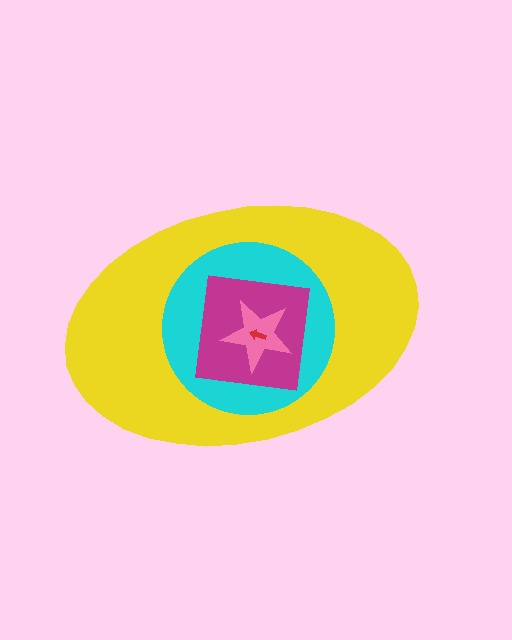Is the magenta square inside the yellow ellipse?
Yes.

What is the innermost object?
The red arrow.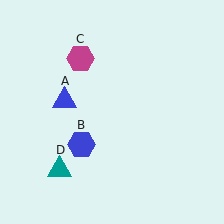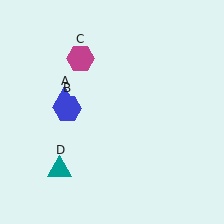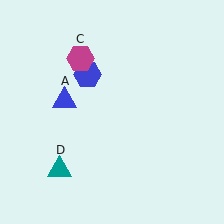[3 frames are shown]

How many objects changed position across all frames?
1 object changed position: blue hexagon (object B).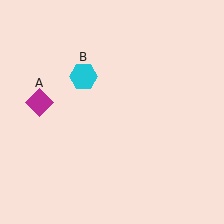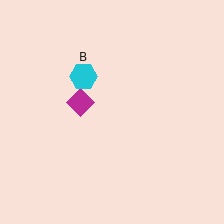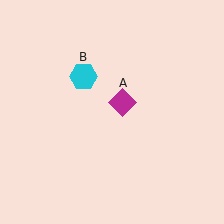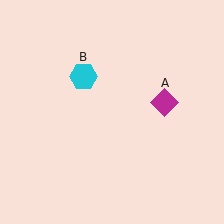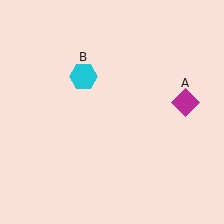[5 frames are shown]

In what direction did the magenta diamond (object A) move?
The magenta diamond (object A) moved right.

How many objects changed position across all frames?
1 object changed position: magenta diamond (object A).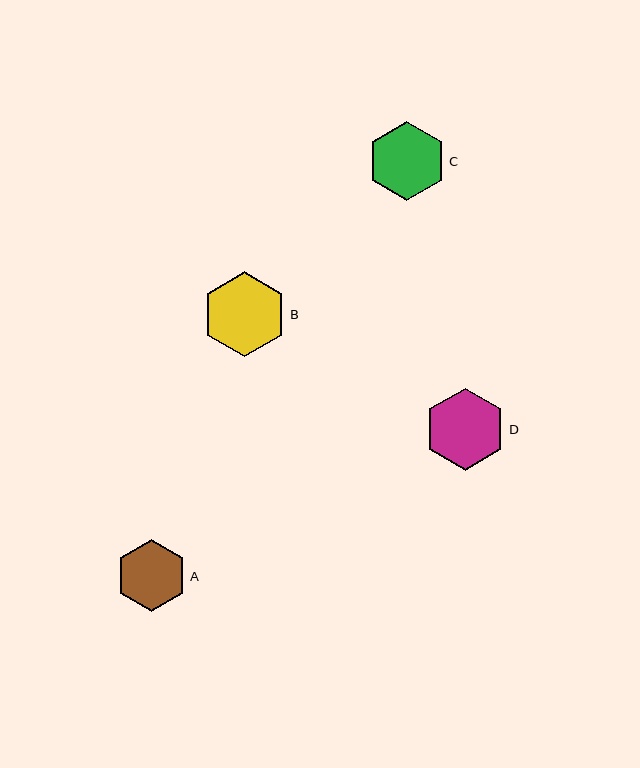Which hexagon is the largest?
Hexagon B is the largest with a size of approximately 85 pixels.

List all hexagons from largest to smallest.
From largest to smallest: B, D, C, A.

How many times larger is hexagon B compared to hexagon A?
Hexagon B is approximately 1.2 times the size of hexagon A.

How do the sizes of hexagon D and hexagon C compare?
Hexagon D and hexagon C are approximately the same size.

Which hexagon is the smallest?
Hexagon A is the smallest with a size of approximately 72 pixels.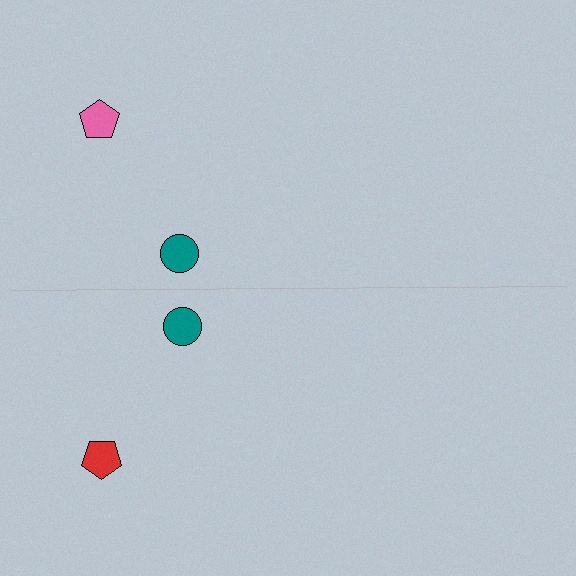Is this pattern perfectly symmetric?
No, the pattern is not perfectly symmetric. The red pentagon on the bottom side breaks the symmetry — its mirror counterpart is pink.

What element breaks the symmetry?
The red pentagon on the bottom side breaks the symmetry — its mirror counterpart is pink.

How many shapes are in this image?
There are 4 shapes in this image.